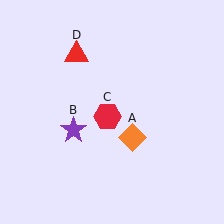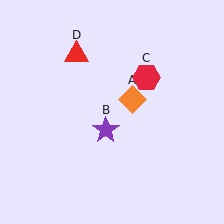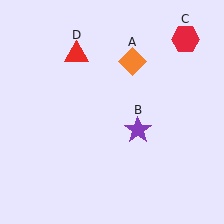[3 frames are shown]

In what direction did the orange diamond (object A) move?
The orange diamond (object A) moved up.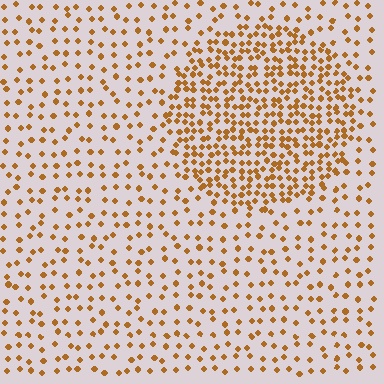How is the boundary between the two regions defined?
The boundary is defined by a change in element density (approximately 2.4x ratio). All elements are the same color, size, and shape.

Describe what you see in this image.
The image contains small brown elements arranged at two different densities. A circle-shaped region is visible where the elements are more densely packed than the surrounding area.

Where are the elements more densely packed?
The elements are more densely packed inside the circle boundary.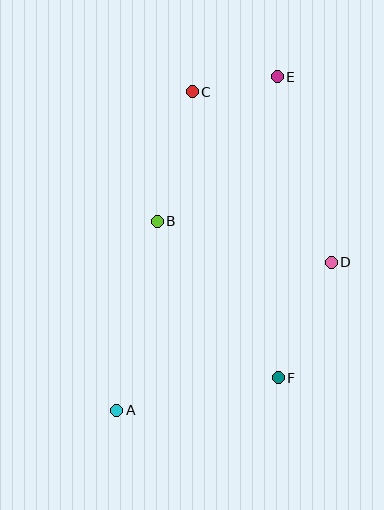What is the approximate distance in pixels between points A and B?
The distance between A and B is approximately 193 pixels.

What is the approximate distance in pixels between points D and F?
The distance between D and F is approximately 127 pixels.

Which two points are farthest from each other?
Points A and E are farthest from each other.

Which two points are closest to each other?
Points C and E are closest to each other.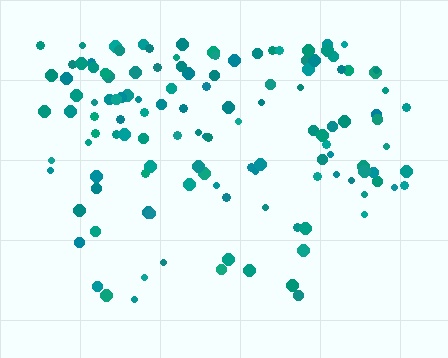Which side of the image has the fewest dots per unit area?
The bottom.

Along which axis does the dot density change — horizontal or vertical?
Vertical.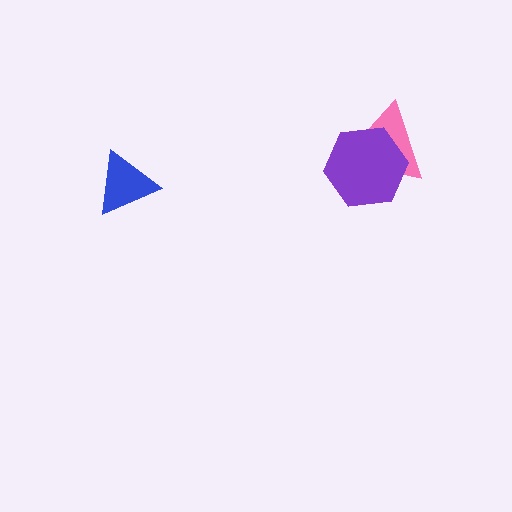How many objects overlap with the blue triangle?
0 objects overlap with the blue triangle.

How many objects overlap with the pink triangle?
1 object overlaps with the pink triangle.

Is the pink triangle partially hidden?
Yes, it is partially covered by another shape.